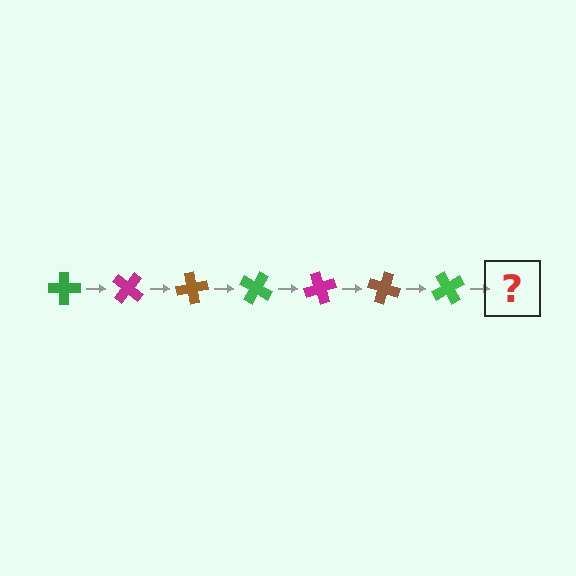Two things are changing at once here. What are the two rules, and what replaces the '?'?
The two rules are that it rotates 40 degrees each step and the color cycles through green, magenta, and brown. The '?' should be a magenta cross, rotated 280 degrees from the start.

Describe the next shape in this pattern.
It should be a magenta cross, rotated 280 degrees from the start.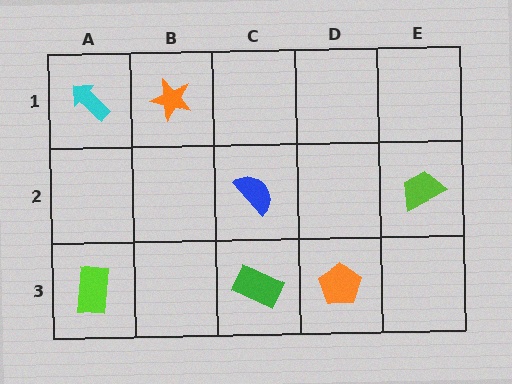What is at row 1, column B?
An orange star.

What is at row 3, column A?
A lime rectangle.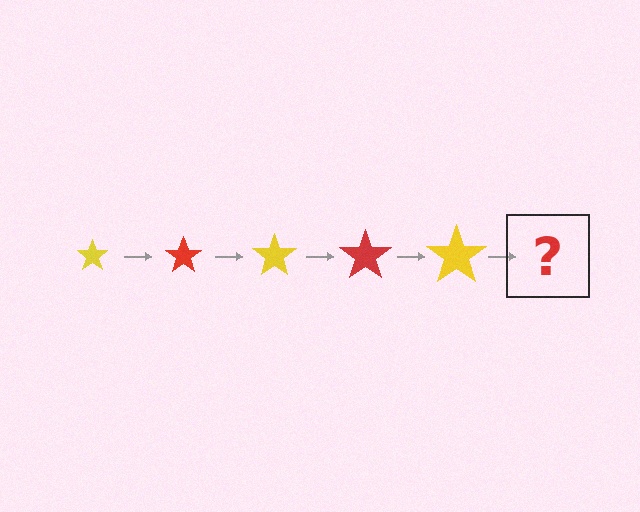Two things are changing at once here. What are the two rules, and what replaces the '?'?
The two rules are that the star grows larger each step and the color cycles through yellow and red. The '?' should be a red star, larger than the previous one.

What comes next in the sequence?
The next element should be a red star, larger than the previous one.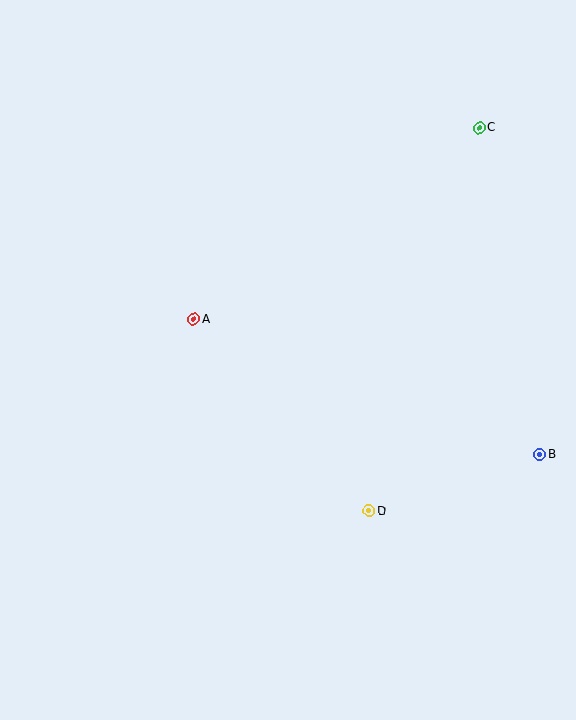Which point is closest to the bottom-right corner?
Point B is closest to the bottom-right corner.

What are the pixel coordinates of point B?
Point B is at (540, 454).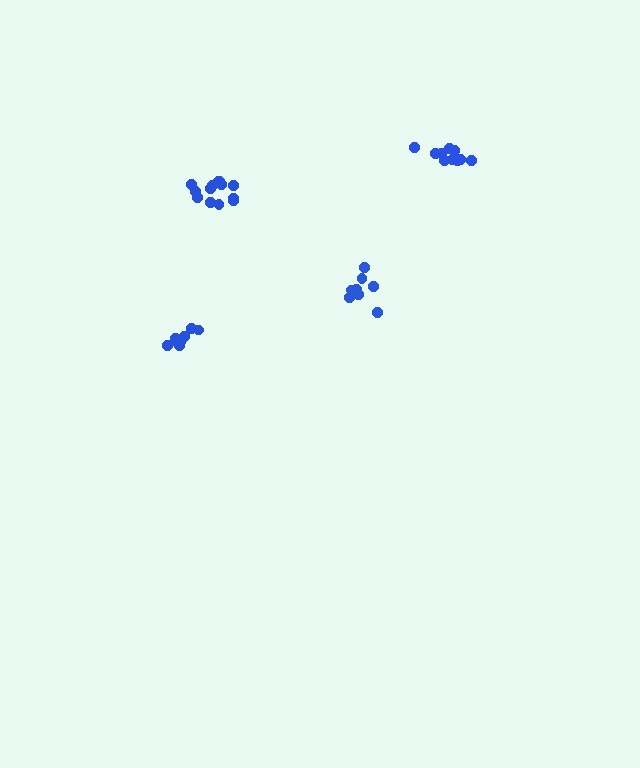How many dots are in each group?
Group 1: 13 dots, Group 2: 10 dots, Group 3: 8 dots, Group 4: 9 dots (40 total).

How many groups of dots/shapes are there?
There are 4 groups.